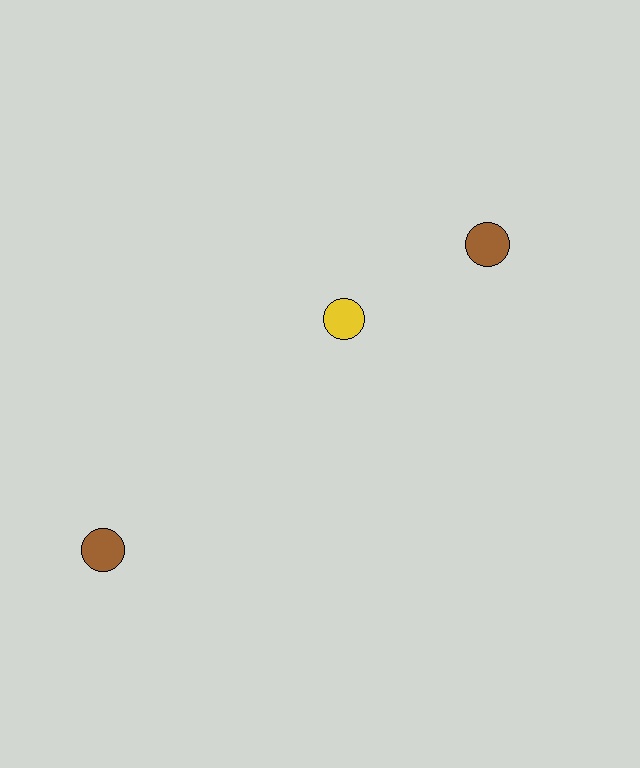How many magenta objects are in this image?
There are no magenta objects.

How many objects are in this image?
There are 3 objects.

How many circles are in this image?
There are 3 circles.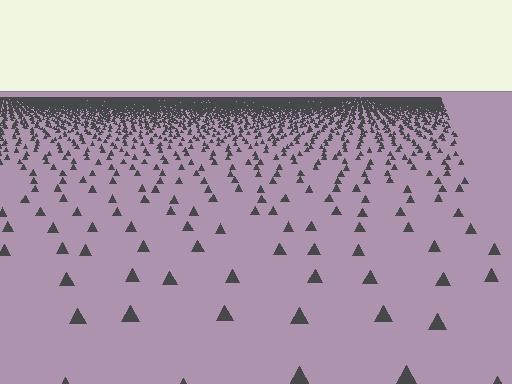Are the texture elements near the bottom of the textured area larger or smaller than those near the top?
Larger. Near the bottom, elements are closer to the viewer and appear at a bigger on-screen size.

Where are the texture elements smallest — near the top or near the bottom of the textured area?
Near the top.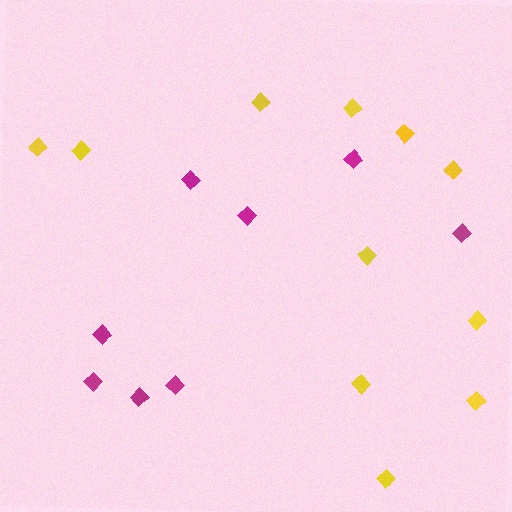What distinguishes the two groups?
There are 2 groups: one group of magenta diamonds (8) and one group of yellow diamonds (11).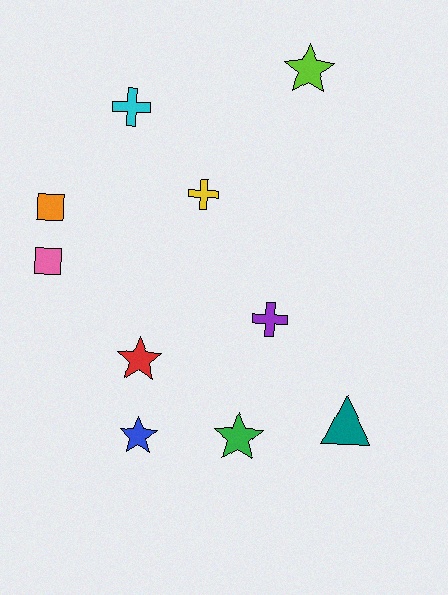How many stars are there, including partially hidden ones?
There are 4 stars.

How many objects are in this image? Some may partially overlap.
There are 10 objects.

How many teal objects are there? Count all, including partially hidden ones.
There is 1 teal object.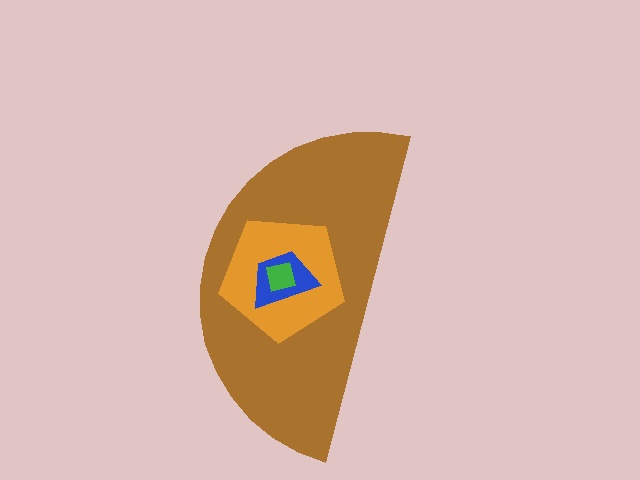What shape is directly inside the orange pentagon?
The blue trapezoid.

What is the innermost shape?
The green square.